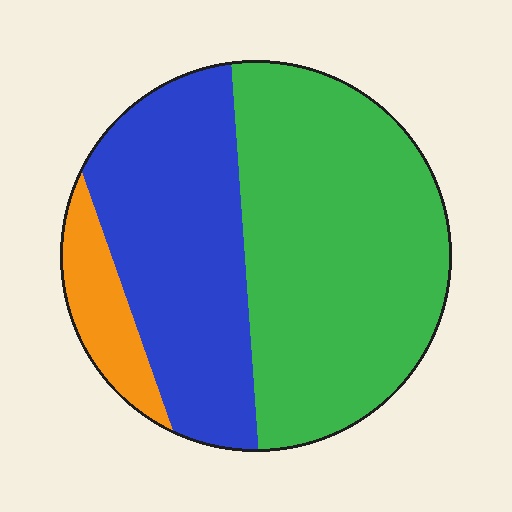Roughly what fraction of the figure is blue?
Blue covers 37% of the figure.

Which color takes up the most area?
Green, at roughly 55%.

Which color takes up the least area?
Orange, at roughly 10%.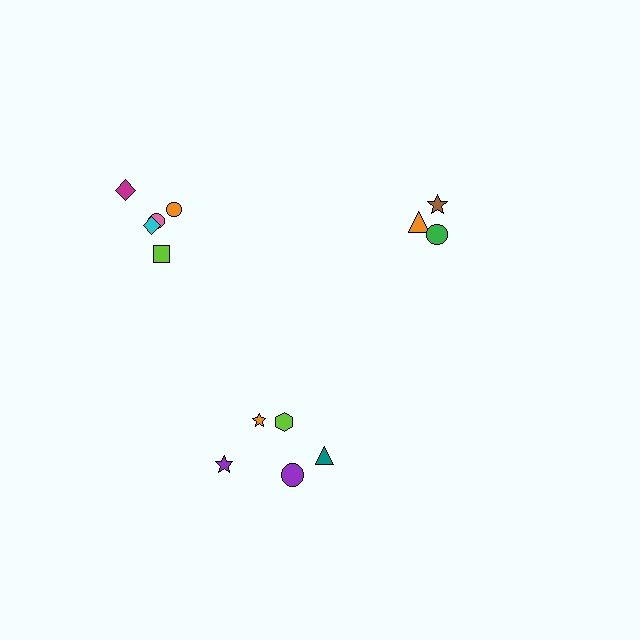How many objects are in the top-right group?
There are 3 objects.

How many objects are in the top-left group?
There are 5 objects.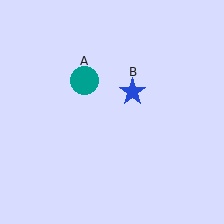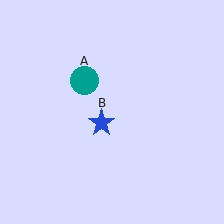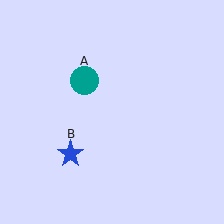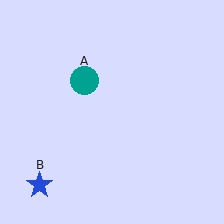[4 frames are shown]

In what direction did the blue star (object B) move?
The blue star (object B) moved down and to the left.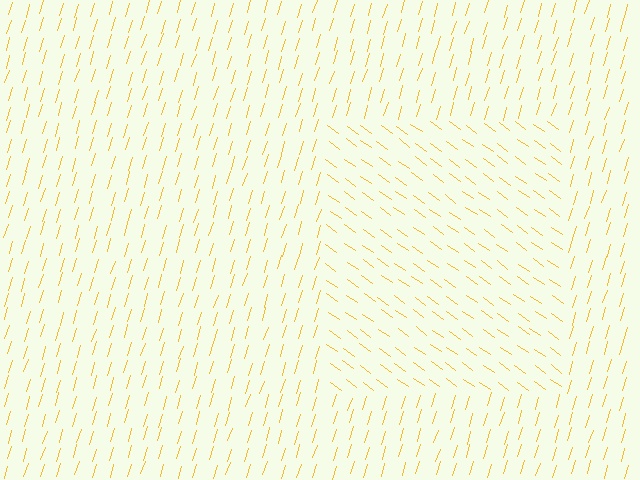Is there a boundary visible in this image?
Yes, there is a texture boundary formed by a change in line orientation.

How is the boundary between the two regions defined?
The boundary is defined purely by a change in line orientation (approximately 72 degrees difference). All lines are the same color and thickness.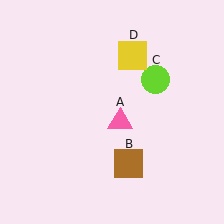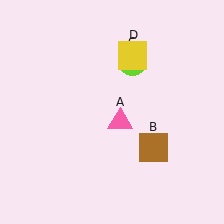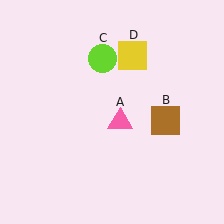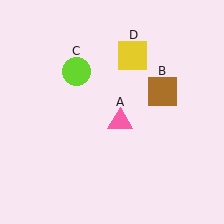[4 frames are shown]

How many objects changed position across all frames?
2 objects changed position: brown square (object B), lime circle (object C).